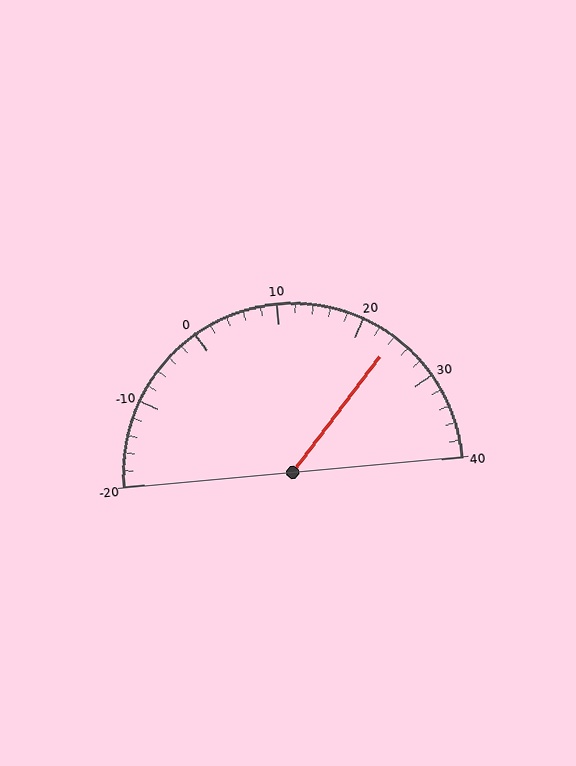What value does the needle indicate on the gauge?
The needle indicates approximately 24.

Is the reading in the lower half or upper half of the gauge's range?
The reading is in the upper half of the range (-20 to 40).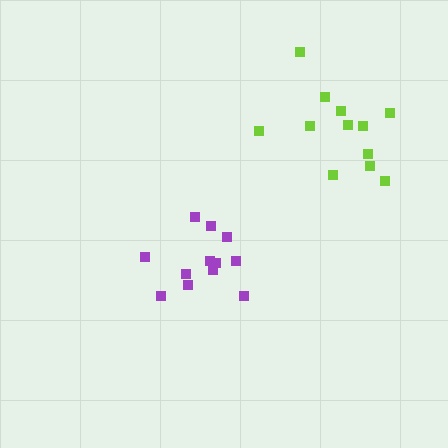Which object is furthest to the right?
The lime cluster is rightmost.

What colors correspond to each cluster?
The clusters are colored: purple, lime.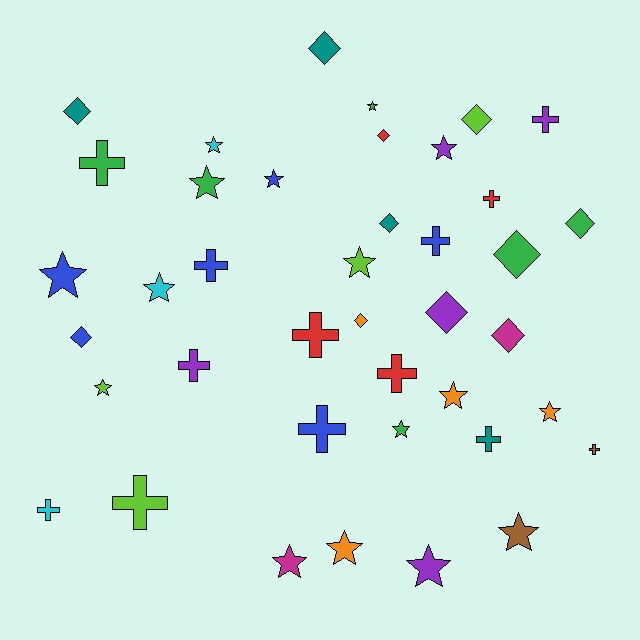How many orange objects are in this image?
There are 4 orange objects.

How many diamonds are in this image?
There are 11 diamonds.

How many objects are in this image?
There are 40 objects.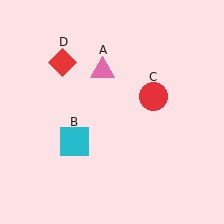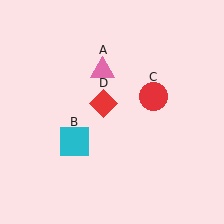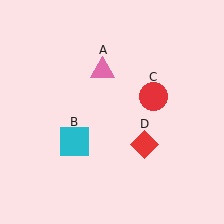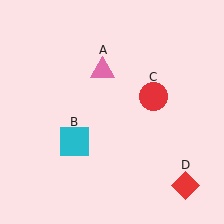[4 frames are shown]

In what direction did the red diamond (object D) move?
The red diamond (object D) moved down and to the right.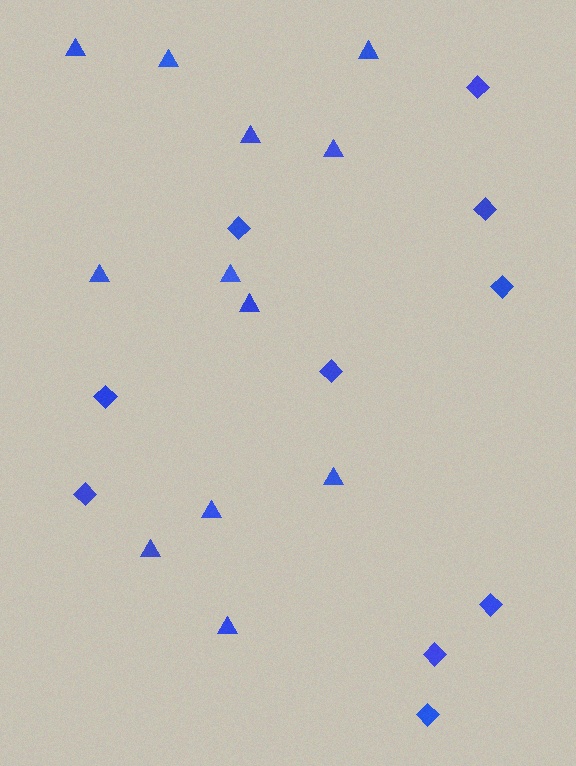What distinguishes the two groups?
There are 2 groups: one group of diamonds (10) and one group of triangles (12).